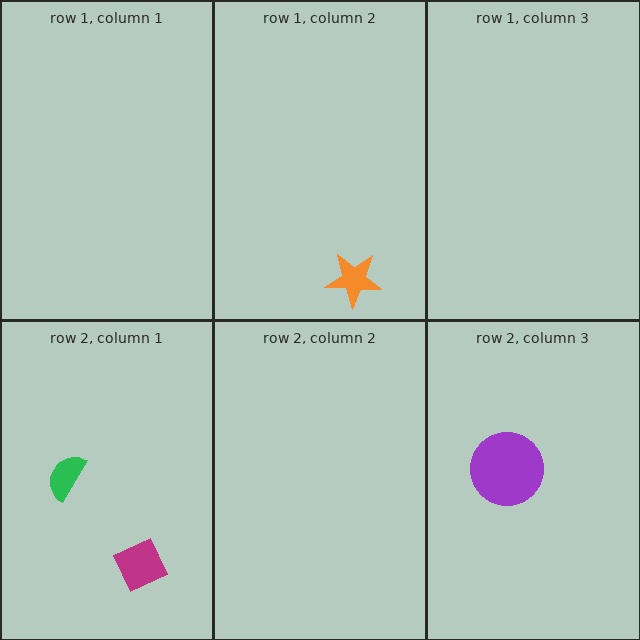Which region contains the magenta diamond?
The row 2, column 1 region.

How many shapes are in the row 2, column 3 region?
1.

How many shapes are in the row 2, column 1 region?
2.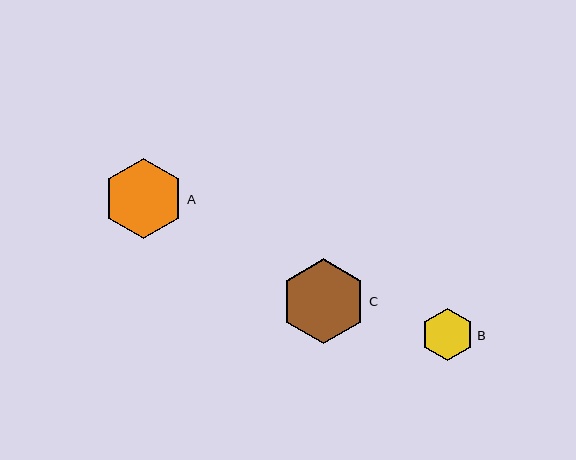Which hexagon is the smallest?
Hexagon B is the smallest with a size of approximately 52 pixels.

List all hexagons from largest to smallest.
From largest to smallest: C, A, B.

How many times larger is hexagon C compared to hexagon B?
Hexagon C is approximately 1.6 times the size of hexagon B.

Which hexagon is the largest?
Hexagon C is the largest with a size of approximately 85 pixels.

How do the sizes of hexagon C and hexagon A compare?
Hexagon C and hexagon A are approximately the same size.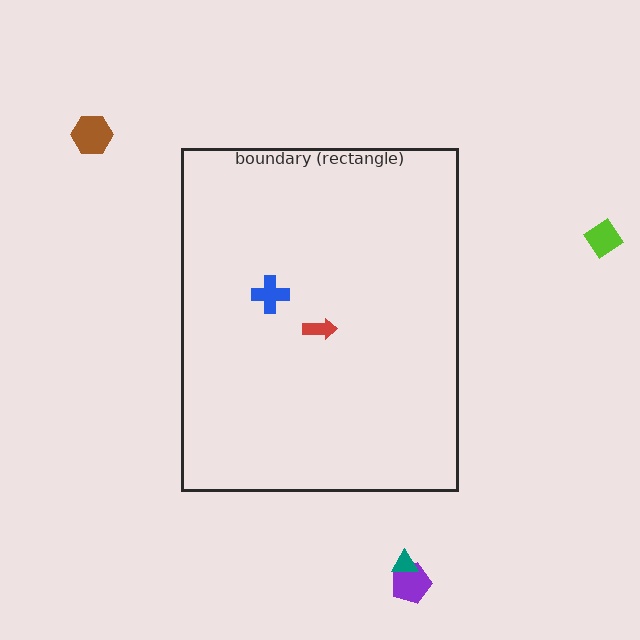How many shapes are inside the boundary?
2 inside, 4 outside.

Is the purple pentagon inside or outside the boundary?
Outside.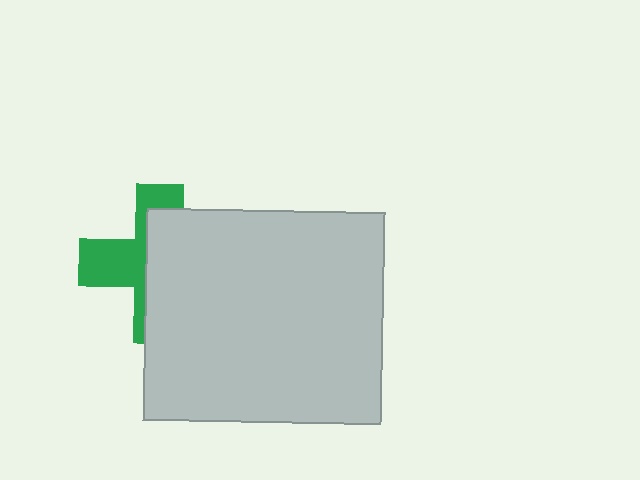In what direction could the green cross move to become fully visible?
The green cross could move left. That would shift it out from behind the light gray rectangle entirely.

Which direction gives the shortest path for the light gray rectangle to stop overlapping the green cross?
Moving right gives the shortest separation.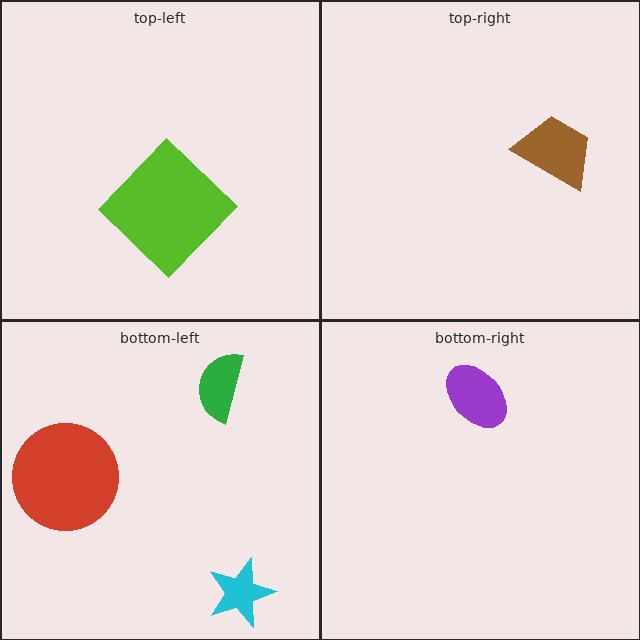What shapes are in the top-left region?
The lime diamond.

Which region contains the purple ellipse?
The bottom-right region.